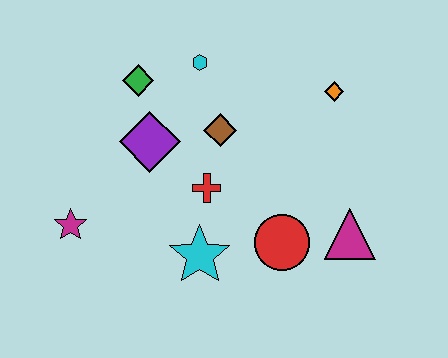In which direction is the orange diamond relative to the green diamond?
The orange diamond is to the right of the green diamond.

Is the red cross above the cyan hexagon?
No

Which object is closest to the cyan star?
The red cross is closest to the cyan star.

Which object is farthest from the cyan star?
The orange diamond is farthest from the cyan star.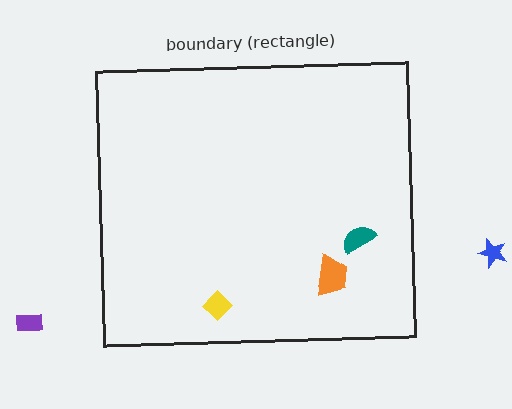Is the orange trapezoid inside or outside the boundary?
Inside.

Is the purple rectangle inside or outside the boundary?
Outside.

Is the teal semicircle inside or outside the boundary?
Inside.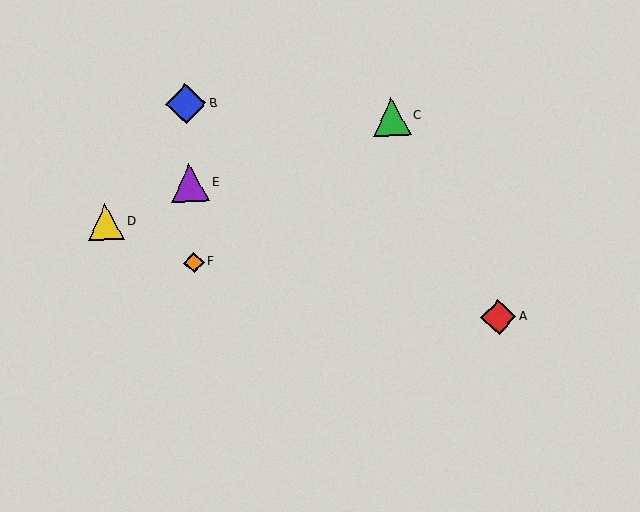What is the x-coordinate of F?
Object F is at x≈194.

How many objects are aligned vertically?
3 objects (B, E, F) are aligned vertically.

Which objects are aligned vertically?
Objects B, E, F are aligned vertically.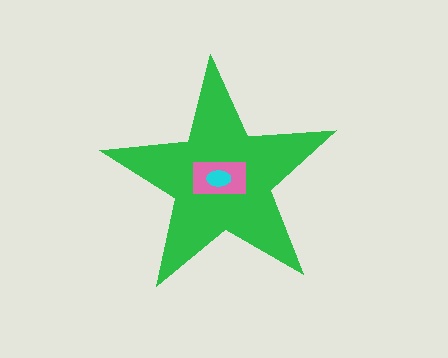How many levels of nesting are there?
3.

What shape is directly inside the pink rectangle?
The cyan ellipse.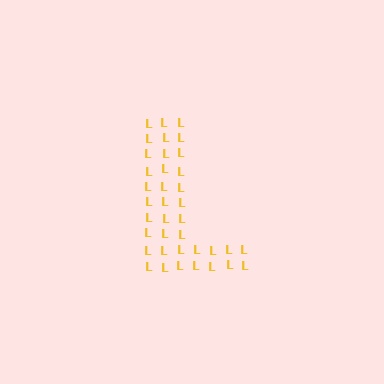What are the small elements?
The small elements are letter L's.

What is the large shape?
The large shape is the letter L.